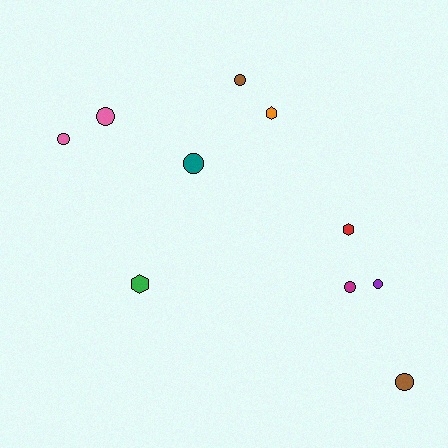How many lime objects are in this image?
There are no lime objects.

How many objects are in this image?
There are 10 objects.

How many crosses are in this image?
There are no crosses.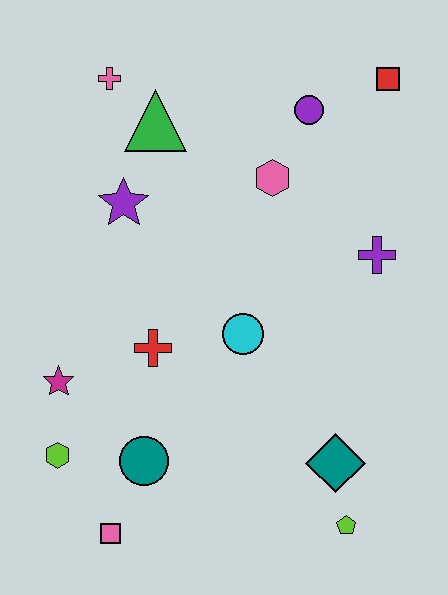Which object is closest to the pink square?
The teal circle is closest to the pink square.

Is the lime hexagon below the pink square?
No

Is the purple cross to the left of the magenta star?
No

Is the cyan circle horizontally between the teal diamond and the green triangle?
Yes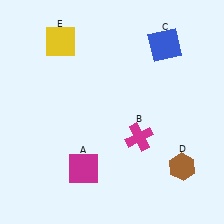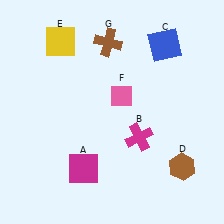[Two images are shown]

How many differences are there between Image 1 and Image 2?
There are 2 differences between the two images.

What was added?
A pink diamond (F), a brown cross (G) were added in Image 2.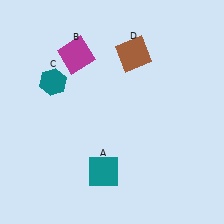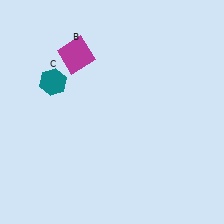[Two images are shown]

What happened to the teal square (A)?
The teal square (A) was removed in Image 2. It was in the bottom-left area of Image 1.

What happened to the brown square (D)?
The brown square (D) was removed in Image 2. It was in the top-right area of Image 1.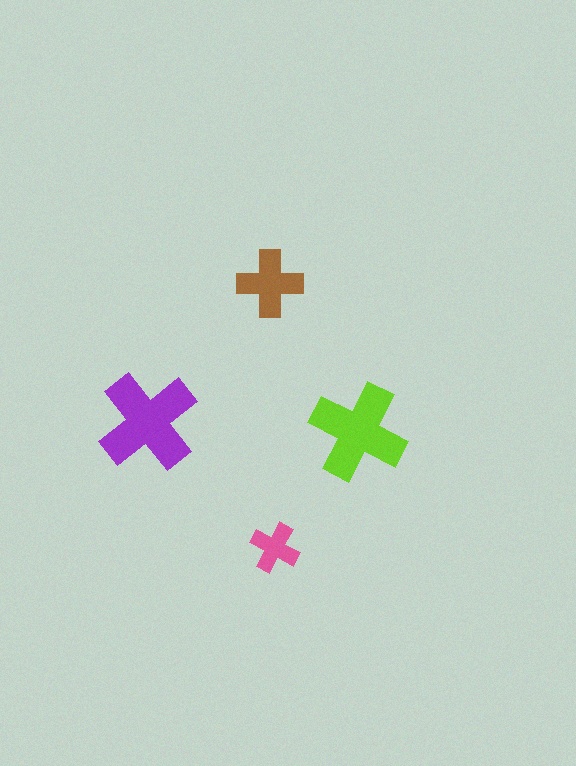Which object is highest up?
The brown cross is topmost.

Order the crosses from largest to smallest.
the purple one, the lime one, the brown one, the pink one.